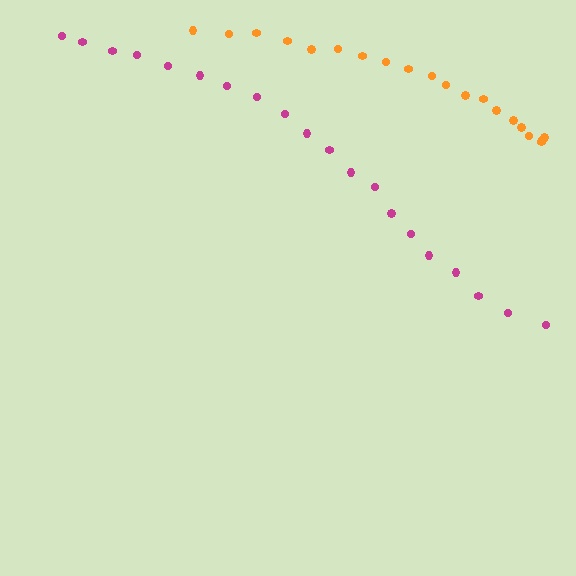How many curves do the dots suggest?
There are 2 distinct paths.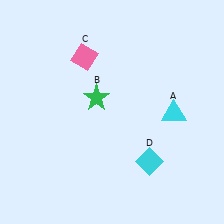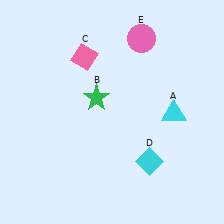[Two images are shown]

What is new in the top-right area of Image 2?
A pink circle (E) was added in the top-right area of Image 2.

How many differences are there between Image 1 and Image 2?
There is 1 difference between the two images.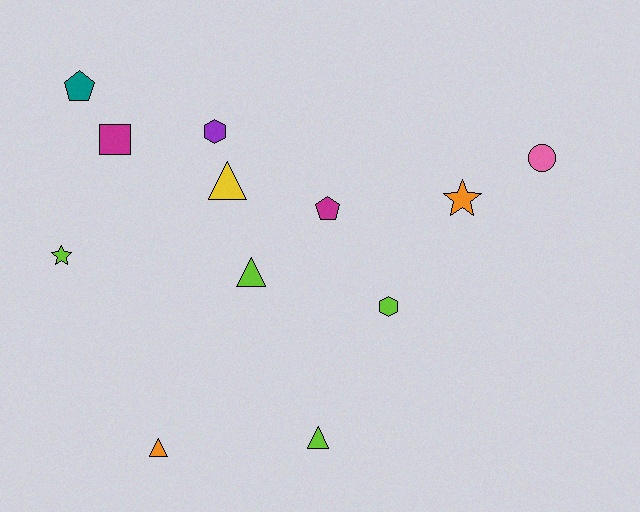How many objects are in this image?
There are 12 objects.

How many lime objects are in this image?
There are 4 lime objects.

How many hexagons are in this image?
There are 2 hexagons.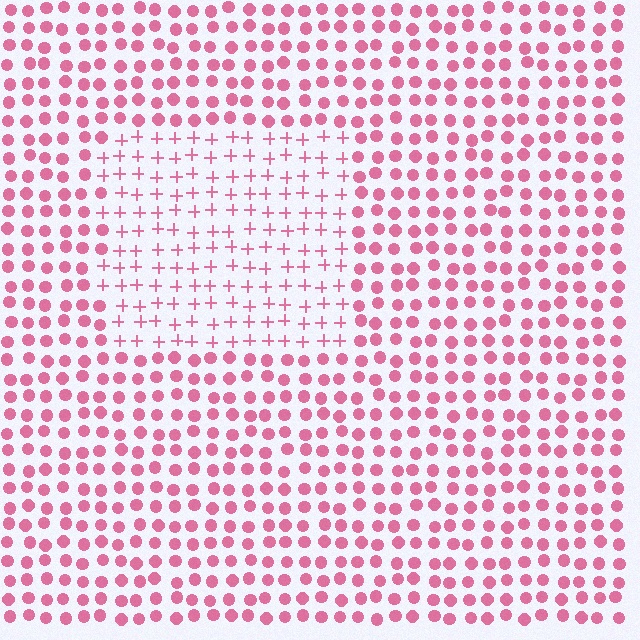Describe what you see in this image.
The image is filled with small pink elements arranged in a uniform grid. A rectangle-shaped region contains plus signs, while the surrounding area contains circles. The boundary is defined purely by the change in element shape.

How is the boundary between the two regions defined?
The boundary is defined by a change in element shape: plus signs inside vs. circles outside. All elements share the same color and spacing.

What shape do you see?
I see a rectangle.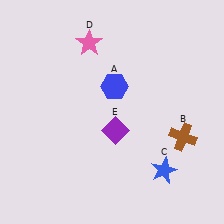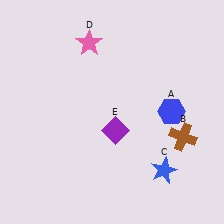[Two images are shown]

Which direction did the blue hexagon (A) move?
The blue hexagon (A) moved right.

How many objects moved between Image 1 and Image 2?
1 object moved between the two images.